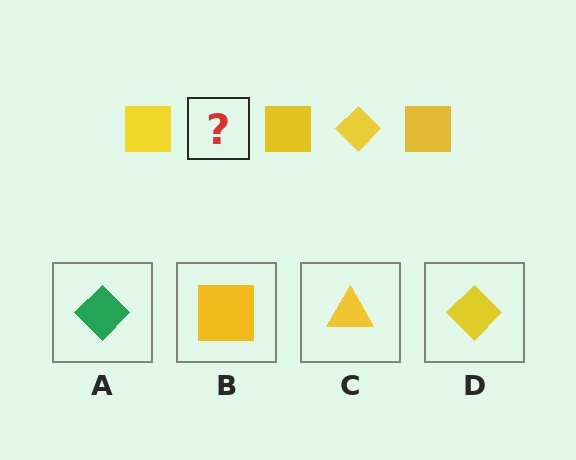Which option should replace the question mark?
Option D.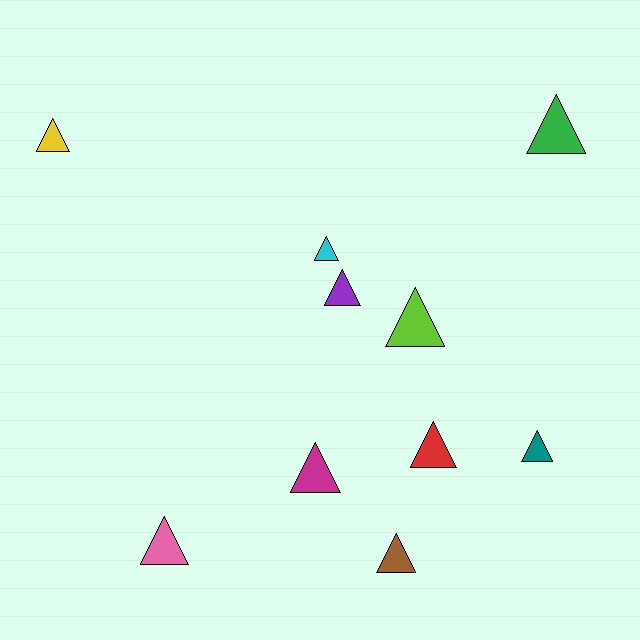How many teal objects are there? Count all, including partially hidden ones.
There is 1 teal object.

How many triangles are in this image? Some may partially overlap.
There are 10 triangles.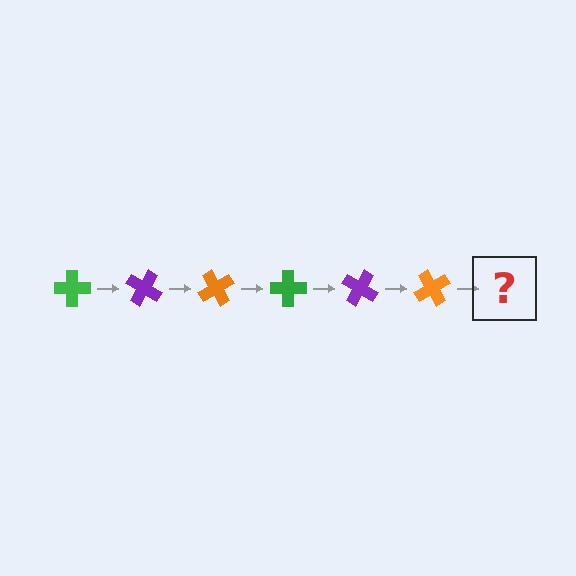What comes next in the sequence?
The next element should be a green cross, rotated 180 degrees from the start.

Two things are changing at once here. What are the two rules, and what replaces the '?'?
The two rules are that it rotates 30 degrees each step and the color cycles through green, purple, and orange. The '?' should be a green cross, rotated 180 degrees from the start.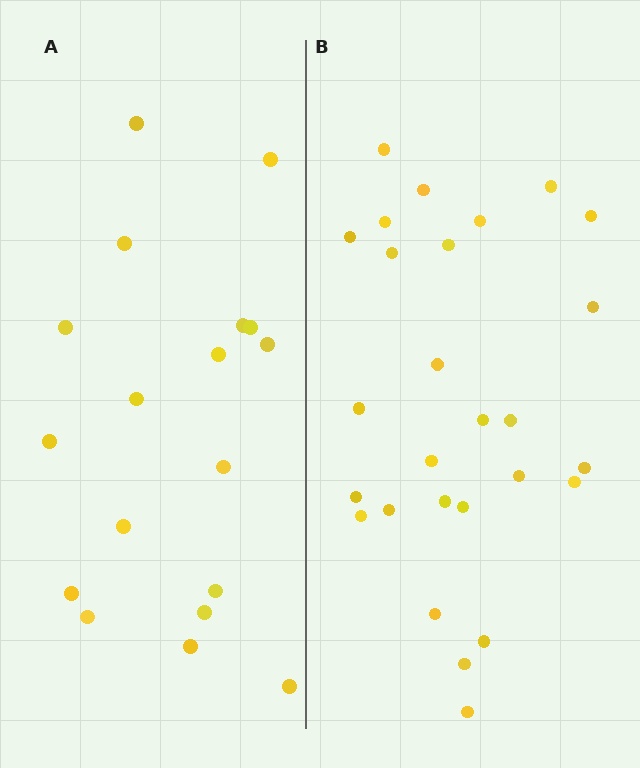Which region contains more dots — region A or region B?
Region B (the right region) has more dots.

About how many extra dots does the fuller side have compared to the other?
Region B has roughly 8 or so more dots than region A.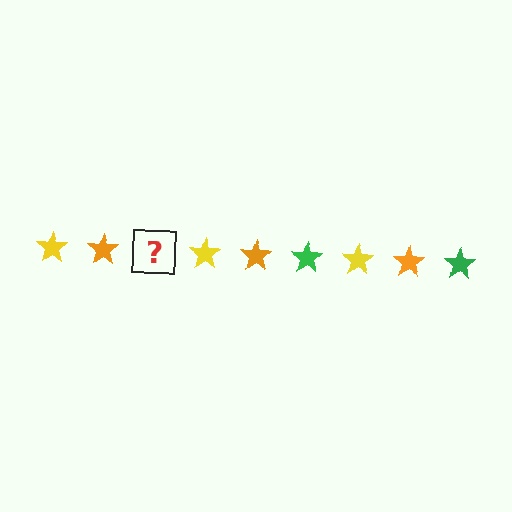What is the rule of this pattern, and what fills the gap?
The rule is that the pattern cycles through yellow, orange, green stars. The gap should be filled with a green star.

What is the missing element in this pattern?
The missing element is a green star.